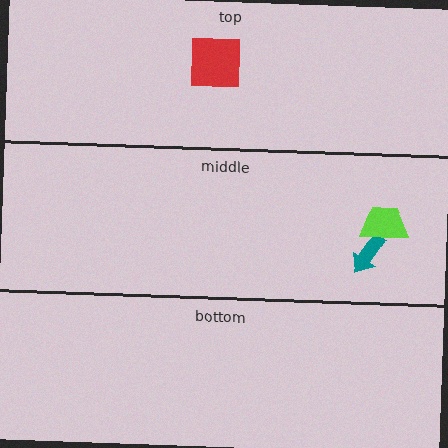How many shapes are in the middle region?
2.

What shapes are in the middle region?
The teal arrow, the lime trapezoid.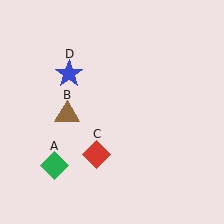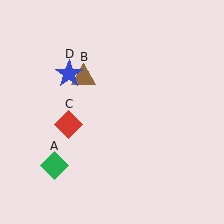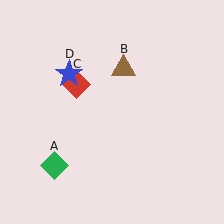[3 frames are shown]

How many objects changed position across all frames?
2 objects changed position: brown triangle (object B), red diamond (object C).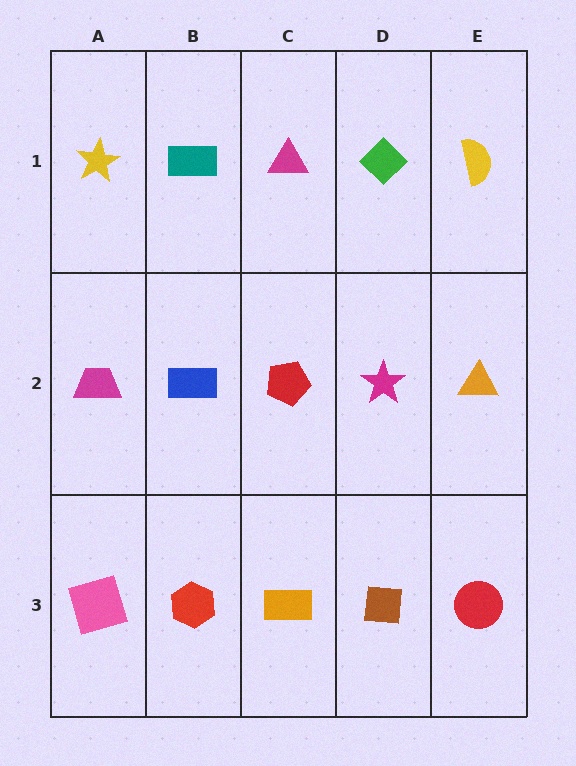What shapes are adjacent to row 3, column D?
A magenta star (row 2, column D), an orange rectangle (row 3, column C), a red circle (row 3, column E).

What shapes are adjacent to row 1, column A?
A magenta trapezoid (row 2, column A), a teal rectangle (row 1, column B).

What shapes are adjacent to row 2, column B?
A teal rectangle (row 1, column B), a red hexagon (row 3, column B), a magenta trapezoid (row 2, column A), a red pentagon (row 2, column C).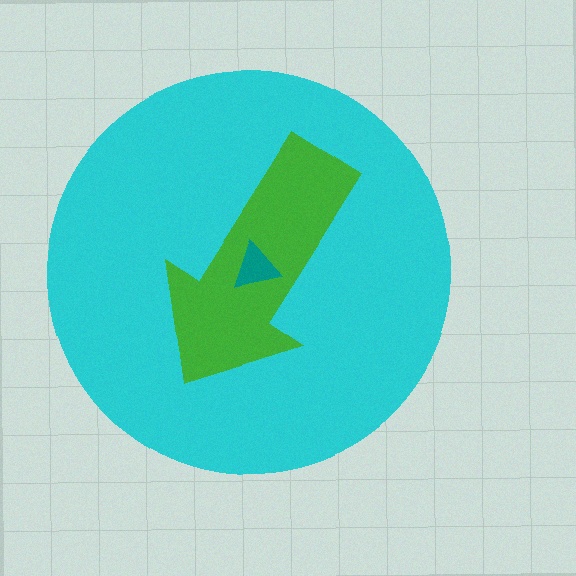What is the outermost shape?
The cyan circle.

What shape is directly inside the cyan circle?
The green arrow.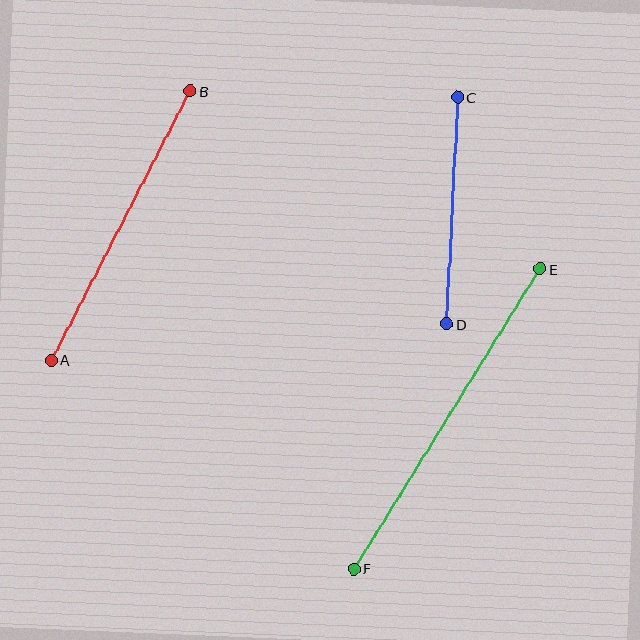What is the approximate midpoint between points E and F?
The midpoint is at approximately (447, 419) pixels.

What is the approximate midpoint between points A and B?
The midpoint is at approximately (121, 226) pixels.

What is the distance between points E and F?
The distance is approximately 353 pixels.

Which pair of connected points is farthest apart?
Points E and F are farthest apart.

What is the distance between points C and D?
The distance is approximately 227 pixels.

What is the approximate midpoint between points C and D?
The midpoint is at approximately (452, 211) pixels.